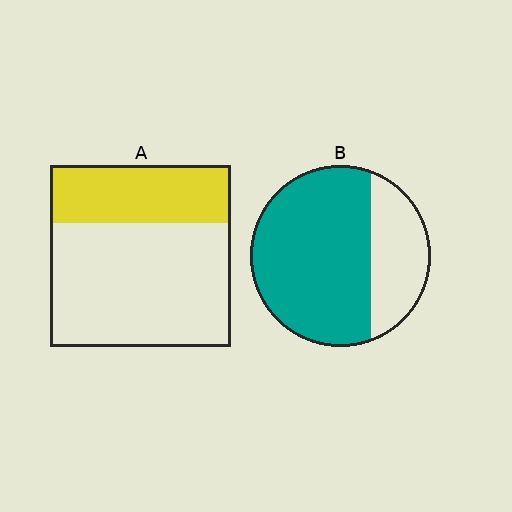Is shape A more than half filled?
No.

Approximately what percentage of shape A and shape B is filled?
A is approximately 30% and B is approximately 70%.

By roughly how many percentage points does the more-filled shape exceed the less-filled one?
By roughly 40 percentage points (B over A).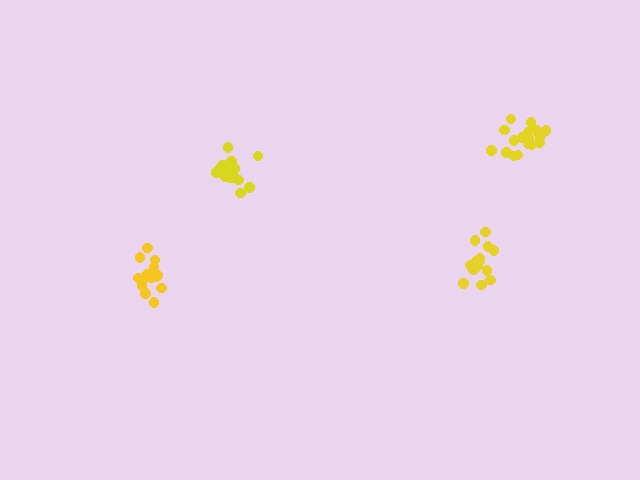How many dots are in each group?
Group 1: 18 dots, Group 2: 15 dots, Group 3: 19 dots, Group 4: 16 dots (68 total).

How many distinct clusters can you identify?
There are 4 distinct clusters.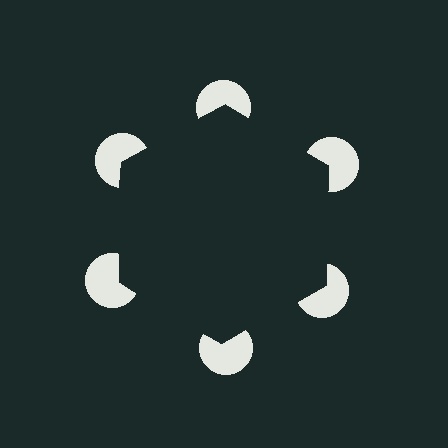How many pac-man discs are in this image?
There are 6 — one at each vertex of the illusory hexagon.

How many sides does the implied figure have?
6 sides.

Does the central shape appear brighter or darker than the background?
It typically appears slightly darker than the background, even though no actual brightness change is drawn.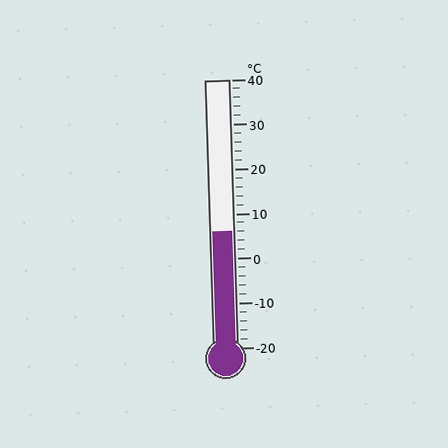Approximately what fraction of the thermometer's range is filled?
The thermometer is filled to approximately 45% of its range.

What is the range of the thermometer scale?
The thermometer scale ranges from -20°C to 40°C.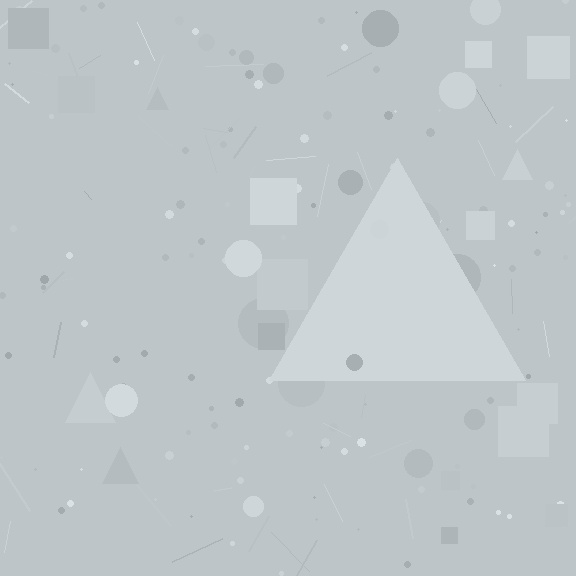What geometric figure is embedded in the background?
A triangle is embedded in the background.